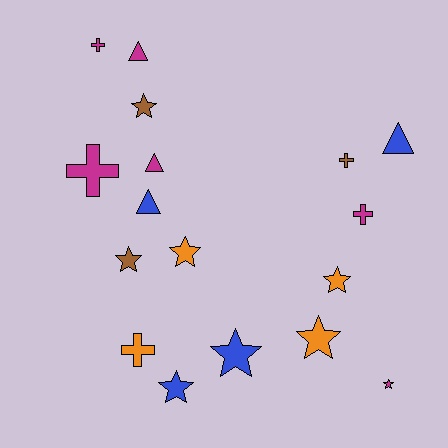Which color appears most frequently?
Magenta, with 6 objects.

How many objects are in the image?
There are 17 objects.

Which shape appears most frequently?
Star, with 8 objects.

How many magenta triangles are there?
There are 2 magenta triangles.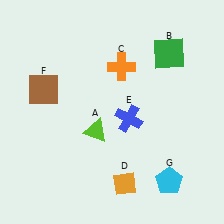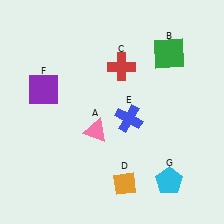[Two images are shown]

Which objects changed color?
A changed from lime to pink. C changed from orange to red. F changed from brown to purple.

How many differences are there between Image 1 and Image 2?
There are 3 differences between the two images.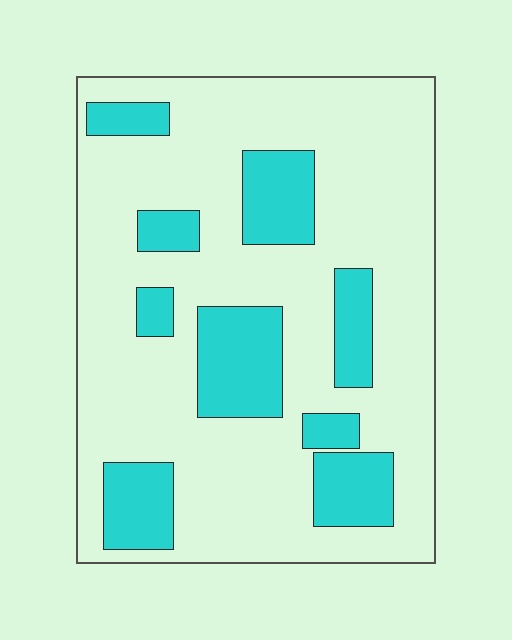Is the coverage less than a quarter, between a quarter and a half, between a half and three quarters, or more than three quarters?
Less than a quarter.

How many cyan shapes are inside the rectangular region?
9.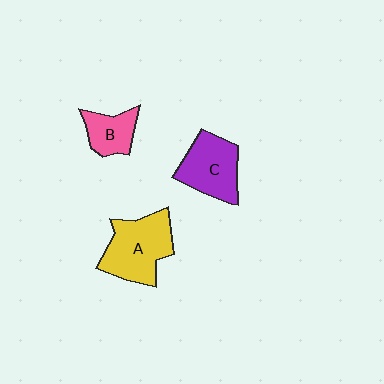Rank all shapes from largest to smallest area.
From largest to smallest: A (yellow), C (purple), B (pink).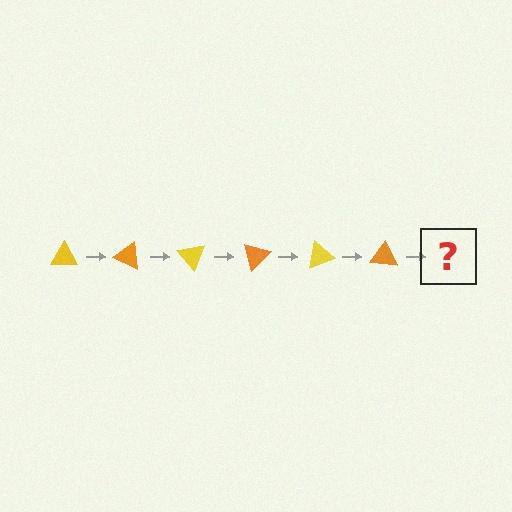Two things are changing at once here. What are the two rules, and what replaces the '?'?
The two rules are that it rotates 25 degrees each step and the color cycles through yellow and orange. The '?' should be a yellow triangle, rotated 150 degrees from the start.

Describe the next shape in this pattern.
It should be a yellow triangle, rotated 150 degrees from the start.